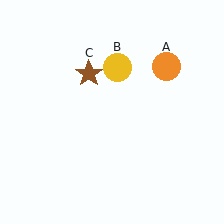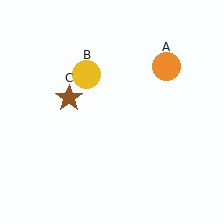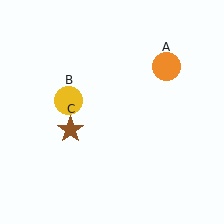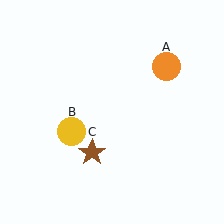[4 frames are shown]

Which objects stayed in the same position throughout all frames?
Orange circle (object A) remained stationary.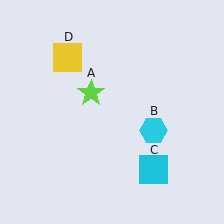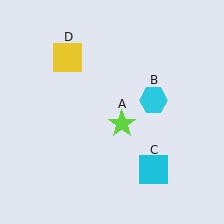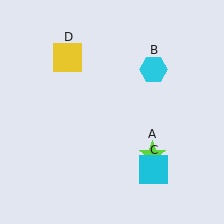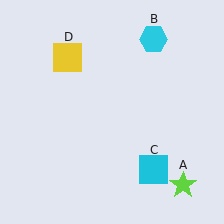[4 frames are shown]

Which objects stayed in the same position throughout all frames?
Cyan square (object C) and yellow square (object D) remained stationary.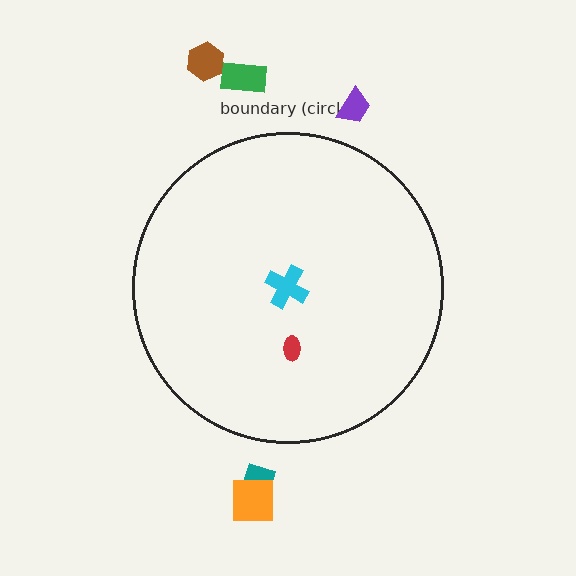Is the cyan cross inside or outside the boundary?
Inside.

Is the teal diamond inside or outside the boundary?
Outside.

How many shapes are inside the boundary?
2 inside, 5 outside.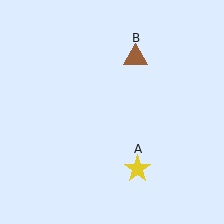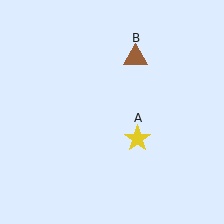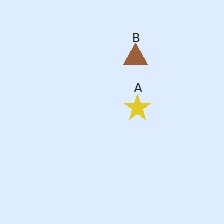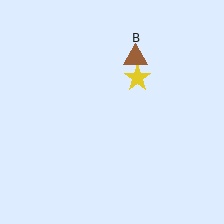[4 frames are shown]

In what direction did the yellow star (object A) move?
The yellow star (object A) moved up.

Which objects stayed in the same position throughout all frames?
Brown triangle (object B) remained stationary.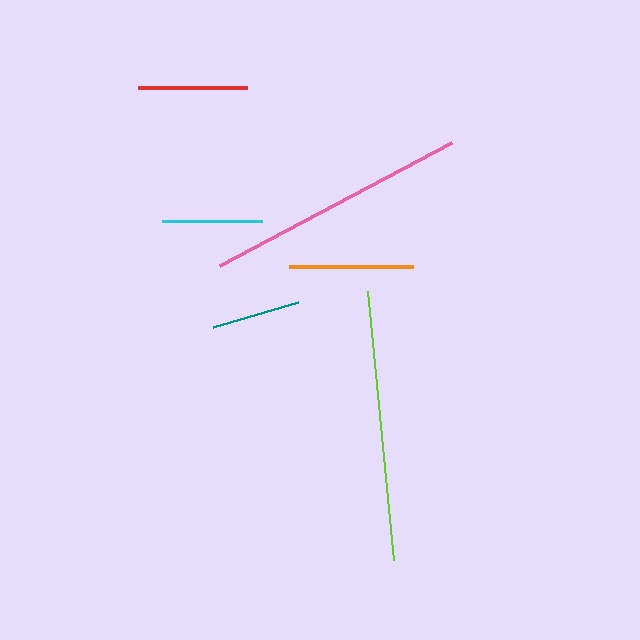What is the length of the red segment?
The red segment is approximately 109 pixels long.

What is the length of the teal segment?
The teal segment is approximately 89 pixels long.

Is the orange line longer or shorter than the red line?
The orange line is longer than the red line.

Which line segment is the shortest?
The teal line is the shortest at approximately 89 pixels.